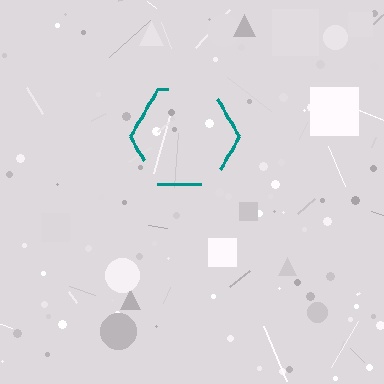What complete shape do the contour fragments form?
The contour fragments form a hexagon.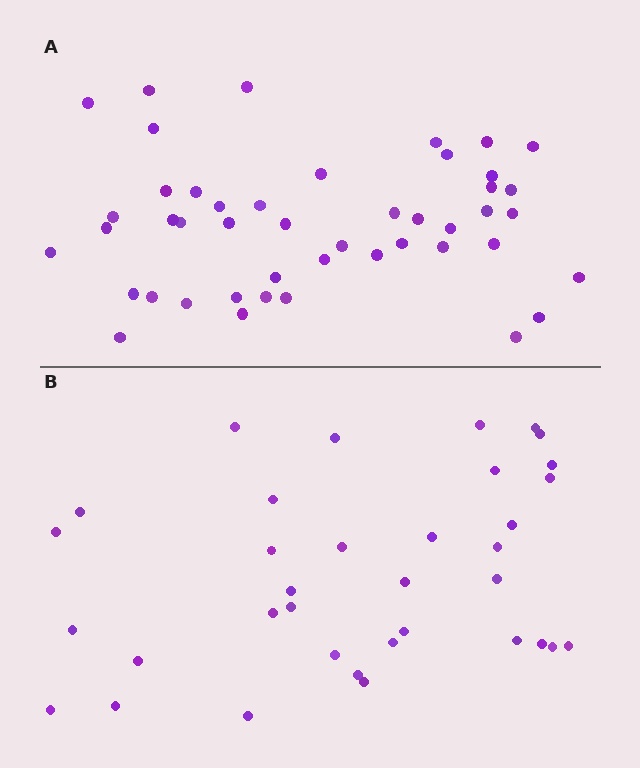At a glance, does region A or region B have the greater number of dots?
Region A (the top region) has more dots.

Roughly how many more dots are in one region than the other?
Region A has roughly 12 or so more dots than region B.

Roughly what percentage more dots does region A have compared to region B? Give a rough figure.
About 30% more.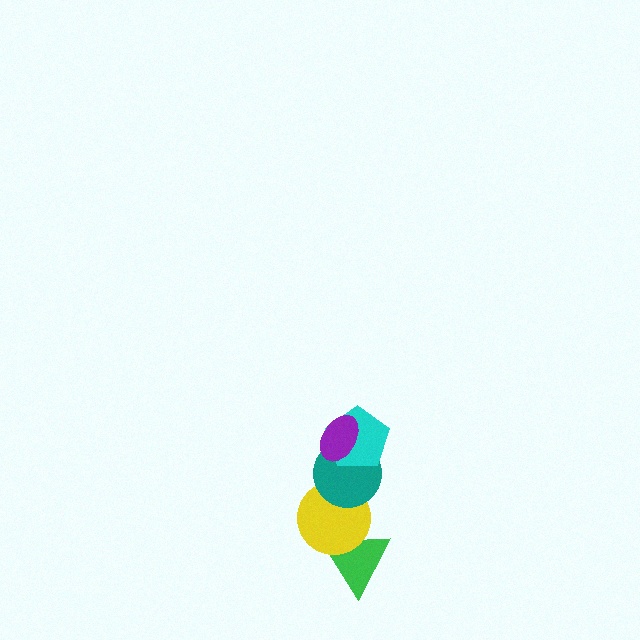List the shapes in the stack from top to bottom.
From top to bottom: the purple ellipse, the cyan pentagon, the teal circle, the yellow circle, the green triangle.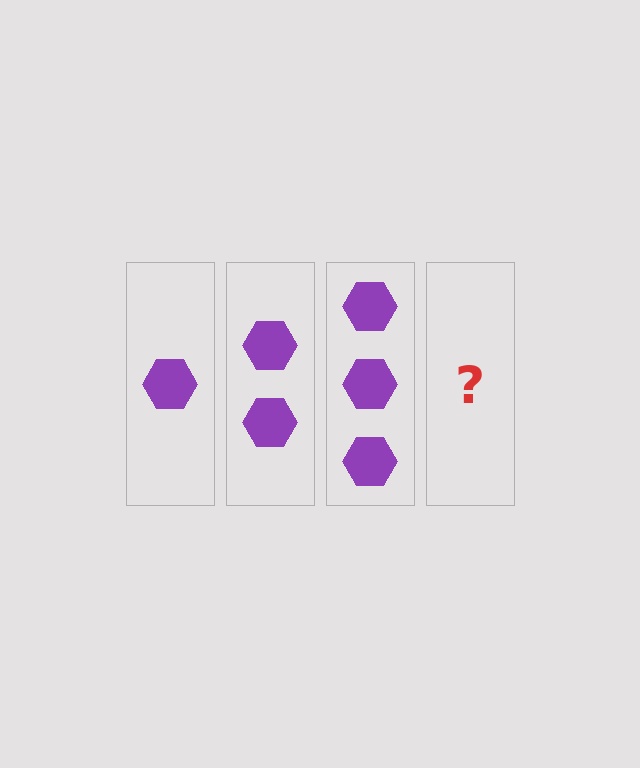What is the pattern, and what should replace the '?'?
The pattern is that each step adds one more hexagon. The '?' should be 4 hexagons.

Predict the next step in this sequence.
The next step is 4 hexagons.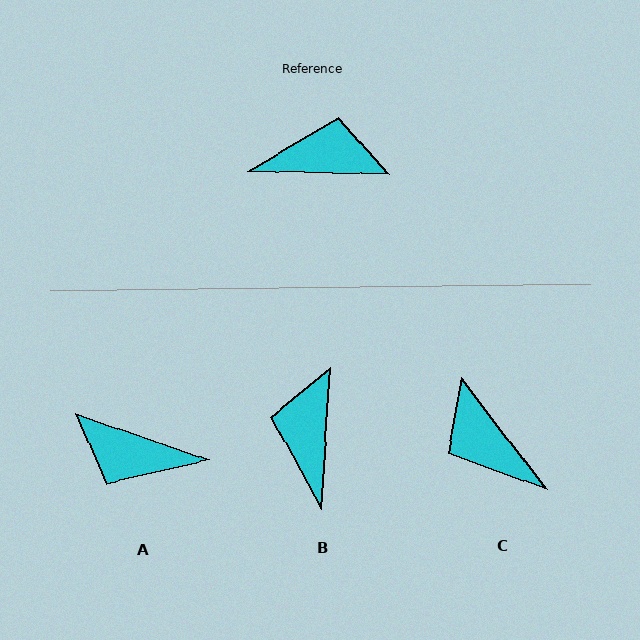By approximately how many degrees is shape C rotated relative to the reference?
Approximately 129 degrees counter-clockwise.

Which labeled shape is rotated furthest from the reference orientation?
A, about 162 degrees away.